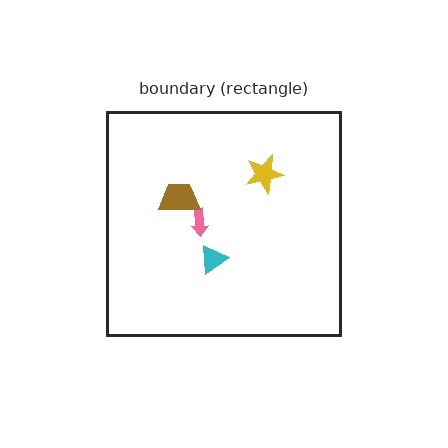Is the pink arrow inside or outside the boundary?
Inside.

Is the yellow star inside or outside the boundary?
Inside.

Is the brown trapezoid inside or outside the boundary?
Inside.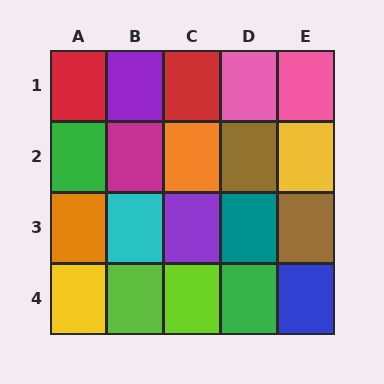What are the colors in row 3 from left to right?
Orange, cyan, purple, teal, brown.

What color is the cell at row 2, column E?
Yellow.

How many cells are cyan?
1 cell is cyan.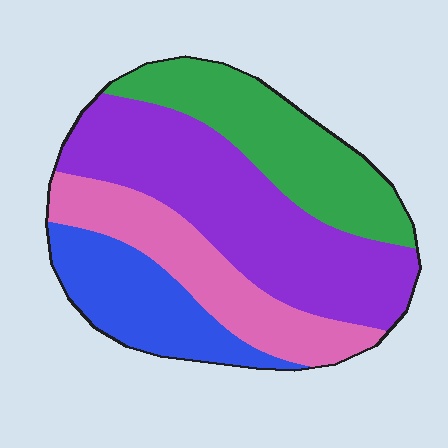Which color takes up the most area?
Purple, at roughly 40%.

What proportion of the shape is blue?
Blue takes up less than a quarter of the shape.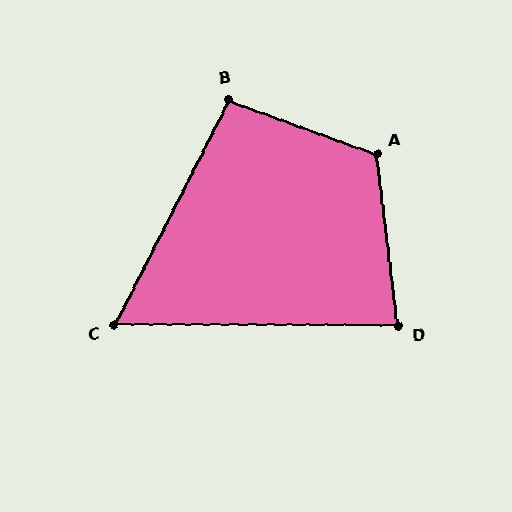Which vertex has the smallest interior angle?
C, at approximately 63 degrees.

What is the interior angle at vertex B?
Approximately 97 degrees (obtuse).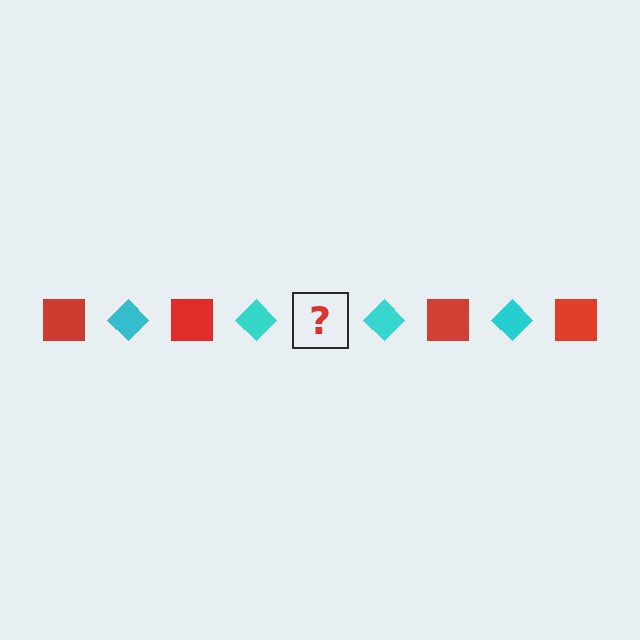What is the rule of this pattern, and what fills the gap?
The rule is that the pattern alternates between red square and cyan diamond. The gap should be filled with a red square.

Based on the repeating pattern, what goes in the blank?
The blank should be a red square.